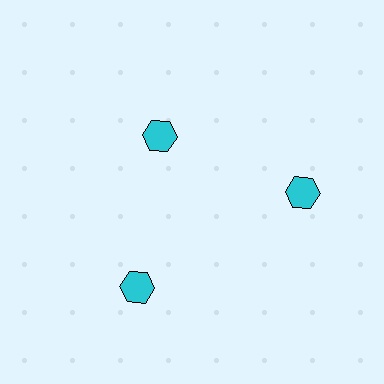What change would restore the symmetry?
The symmetry would be restored by moving it outward, back onto the ring so that all 3 hexagons sit at equal angles and equal distance from the center.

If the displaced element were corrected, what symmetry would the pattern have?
It would have 3-fold rotational symmetry — the pattern would map onto itself every 120 degrees.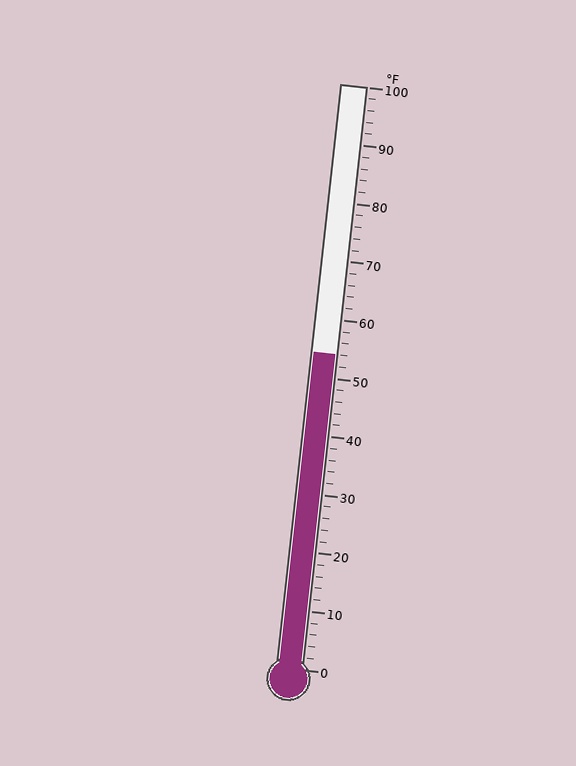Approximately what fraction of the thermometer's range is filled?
The thermometer is filled to approximately 55% of its range.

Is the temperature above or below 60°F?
The temperature is below 60°F.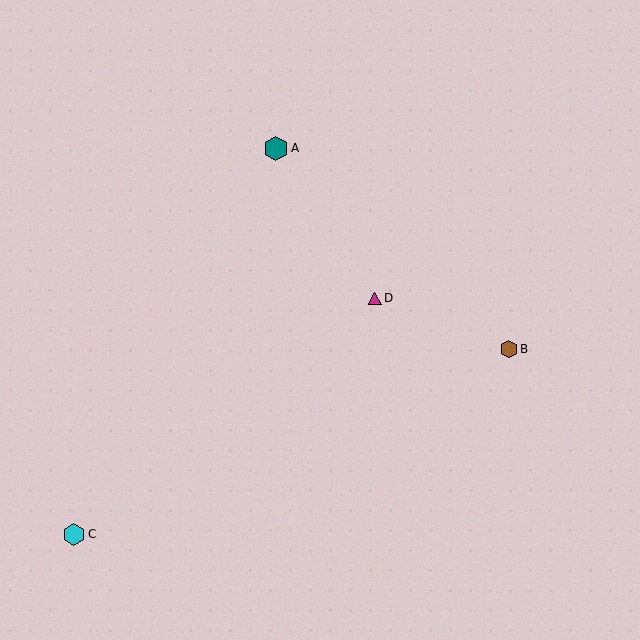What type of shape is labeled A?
Shape A is a teal hexagon.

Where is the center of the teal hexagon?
The center of the teal hexagon is at (276, 148).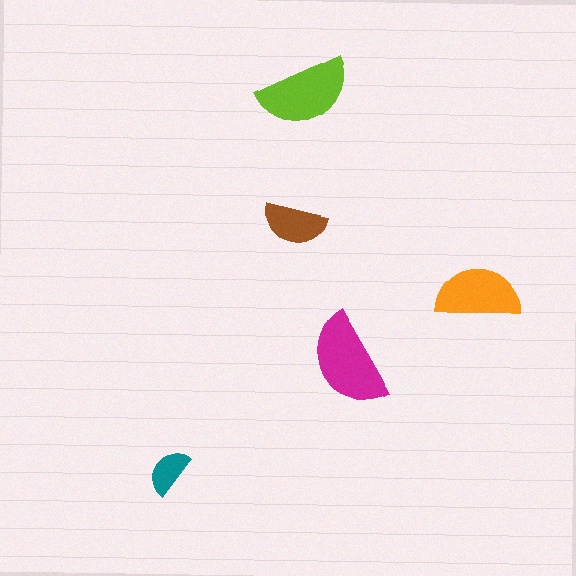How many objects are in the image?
There are 5 objects in the image.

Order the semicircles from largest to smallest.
the magenta one, the lime one, the orange one, the brown one, the teal one.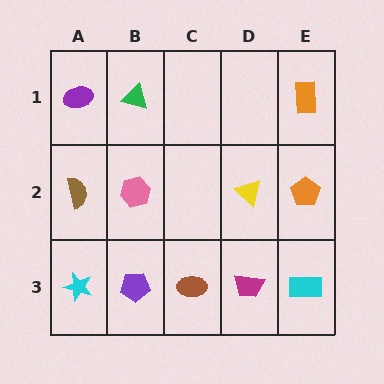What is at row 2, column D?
A yellow triangle.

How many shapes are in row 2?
4 shapes.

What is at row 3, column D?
A magenta trapezoid.